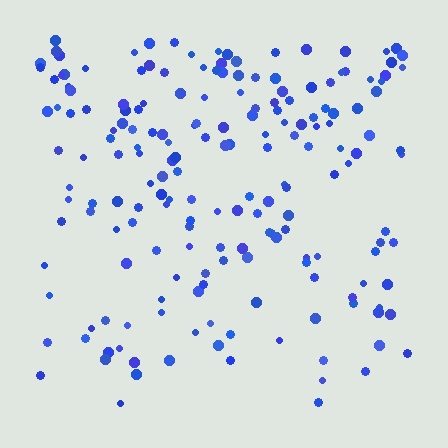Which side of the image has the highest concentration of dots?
The top.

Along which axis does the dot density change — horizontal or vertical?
Vertical.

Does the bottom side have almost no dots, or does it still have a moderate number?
Still a moderate number, just noticeably fewer than the top.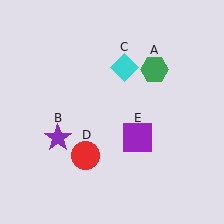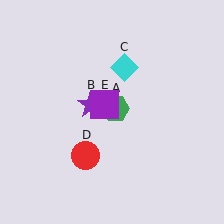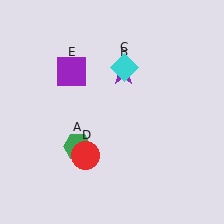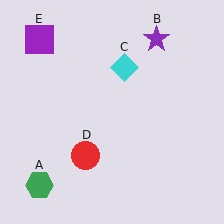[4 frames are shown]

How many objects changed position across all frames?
3 objects changed position: green hexagon (object A), purple star (object B), purple square (object E).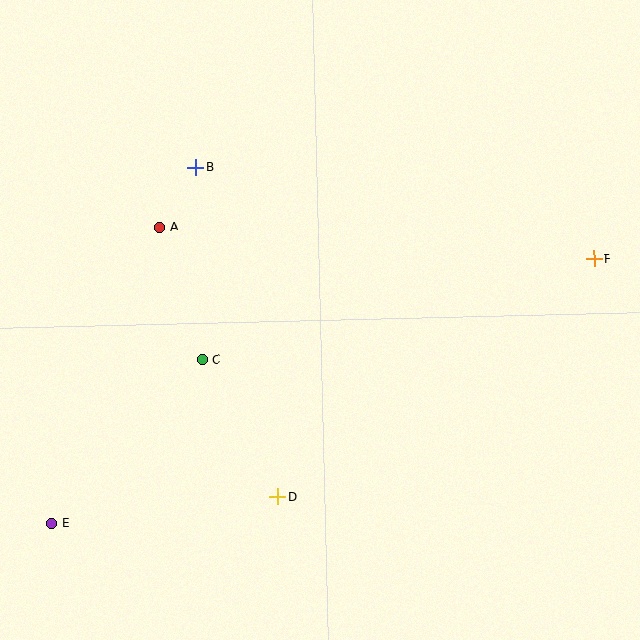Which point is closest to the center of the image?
Point C at (202, 360) is closest to the center.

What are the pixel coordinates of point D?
Point D is at (278, 497).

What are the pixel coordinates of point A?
Point A is at (159, 227).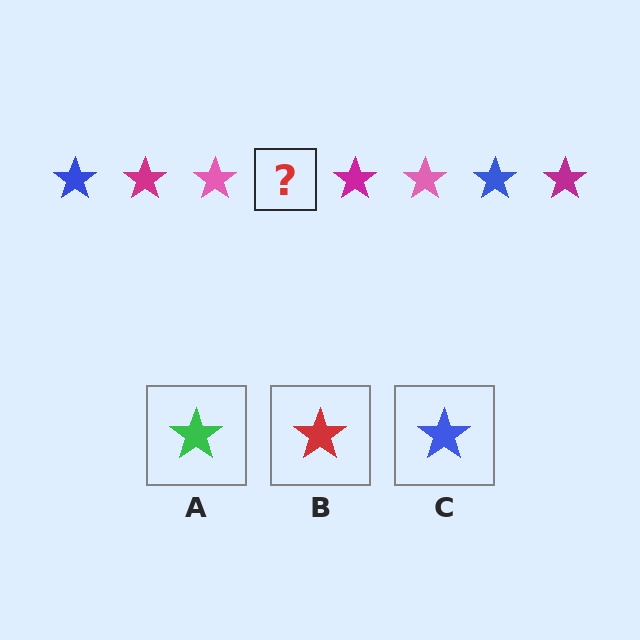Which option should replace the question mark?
Option C.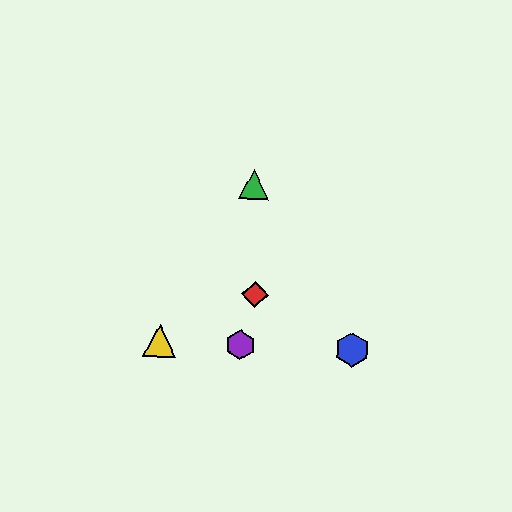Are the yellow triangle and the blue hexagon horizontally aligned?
Yes, both are at y≈341.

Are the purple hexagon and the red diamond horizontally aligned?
No, the purple hexagon is at y≈345 and the red diamond is at y≈294.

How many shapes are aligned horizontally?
3 shapes (the blue hexagon, the yellow triangle, the purple hexagon) are aligned horizontally.